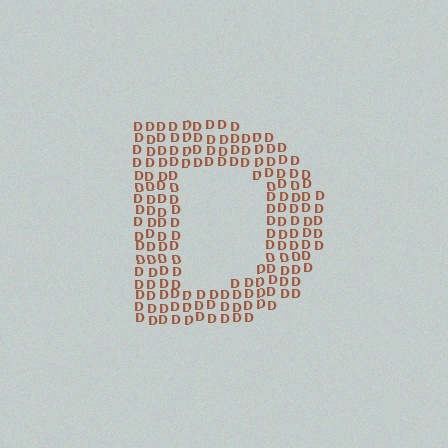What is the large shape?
The large shape is the letter D.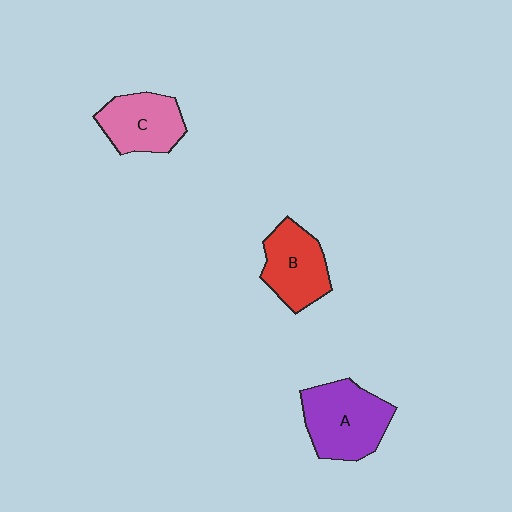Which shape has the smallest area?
Shape C (pink).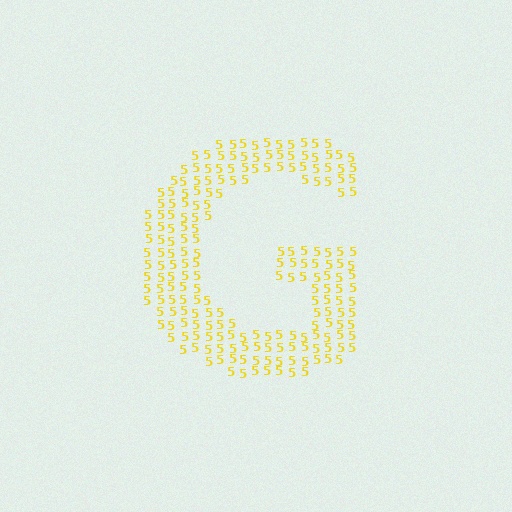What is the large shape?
The large shape is the letter G.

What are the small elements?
The small elements are digit 5's.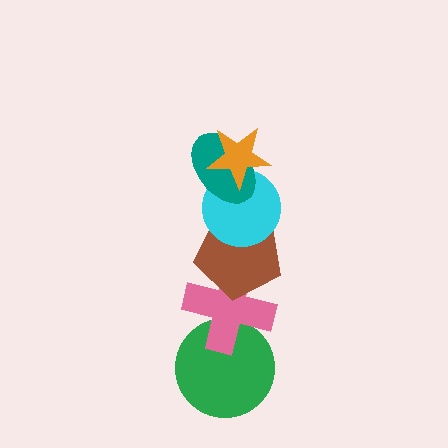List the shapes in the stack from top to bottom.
From top to bottom: the orange star, the teal ellipse, the cyan circle, the brown pentagon, the pink cross, the green circle.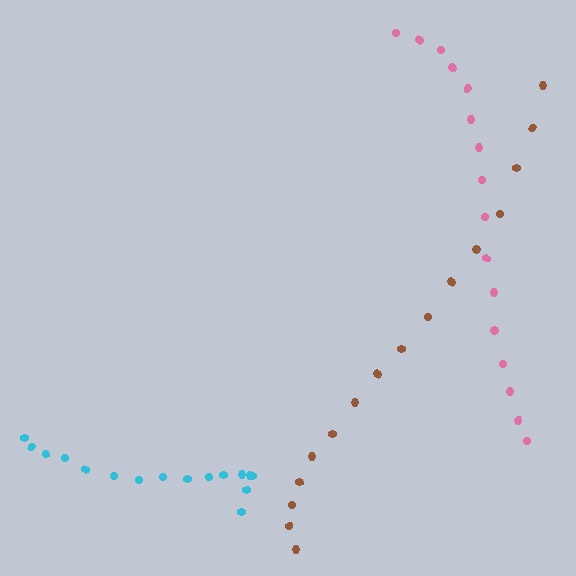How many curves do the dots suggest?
There are 3 distinct paths.